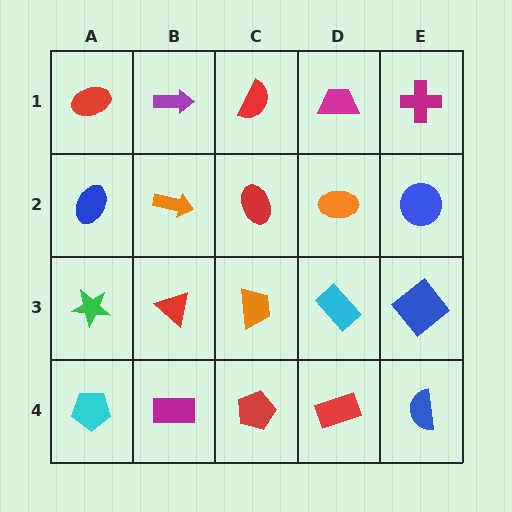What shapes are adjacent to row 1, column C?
A red ellipse (row 2, column C), a purple arrow (row 1, column B), a magenta trapezoid (row 1, column D).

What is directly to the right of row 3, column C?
A cyan rectangle.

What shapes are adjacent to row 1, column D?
An orange ellipse (row 2, column D), a red semicircle (row 1, column C), a magenta cross (row 1, column E).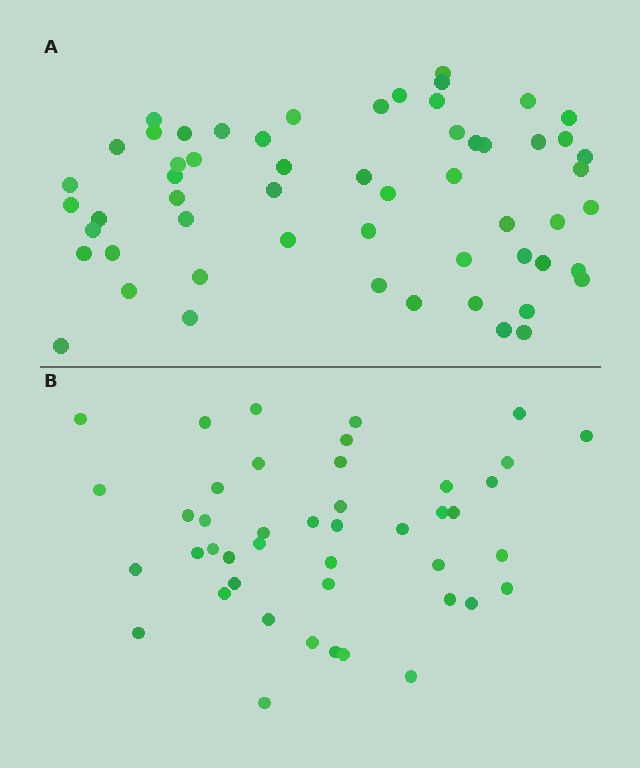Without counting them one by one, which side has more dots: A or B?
Region A (the top region) has more dots.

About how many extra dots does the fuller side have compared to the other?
Region A has approximately 15 more dots than region B.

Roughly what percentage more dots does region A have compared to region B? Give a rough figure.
About 30% more.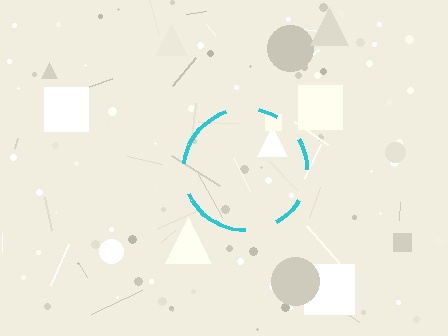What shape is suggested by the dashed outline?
The dashed outline suggests a circle.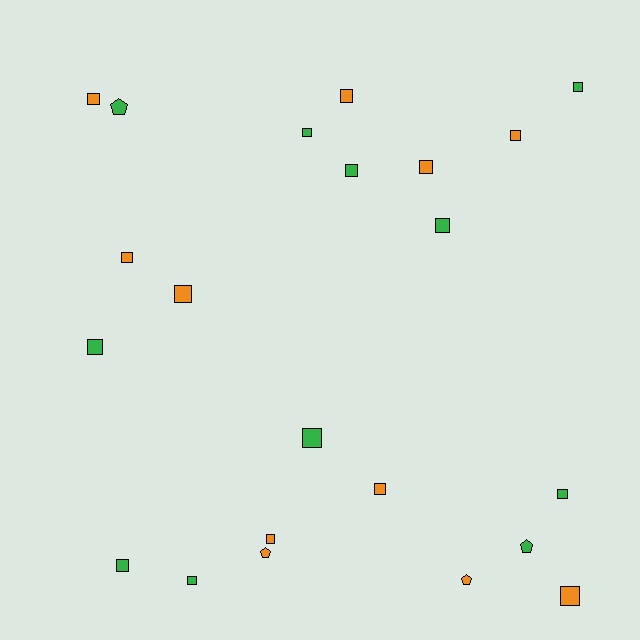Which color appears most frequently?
Green, with 11 objects.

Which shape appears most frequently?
Square, with 18 objects.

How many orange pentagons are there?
There are 2 orange pentagons.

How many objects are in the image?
There are 22 objects.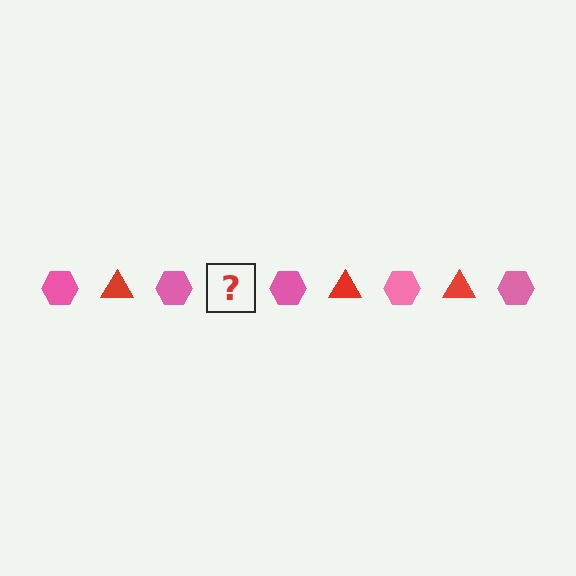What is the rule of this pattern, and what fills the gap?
The rule is that the pattern alternates between pink hexagon and red triangle. The gap should be filled with a red triangle.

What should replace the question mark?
The question mark should be replaced with a red triangle.